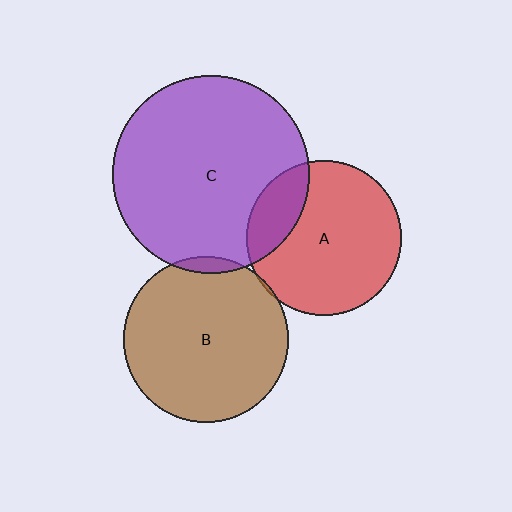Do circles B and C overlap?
Yes.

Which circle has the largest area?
Circle C (purple).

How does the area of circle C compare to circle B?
Approximately 1.4 times.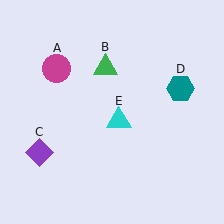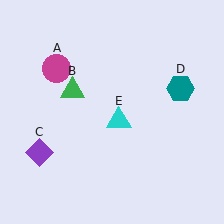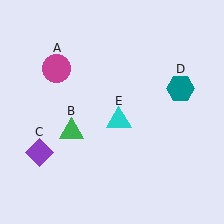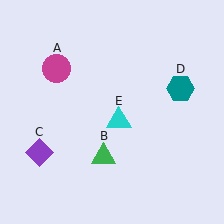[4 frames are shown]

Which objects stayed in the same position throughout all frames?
Magenta circle (object A) and purple diamond (object C) and teal hexagon (object D) and cyan triangle (object E) remained stationary.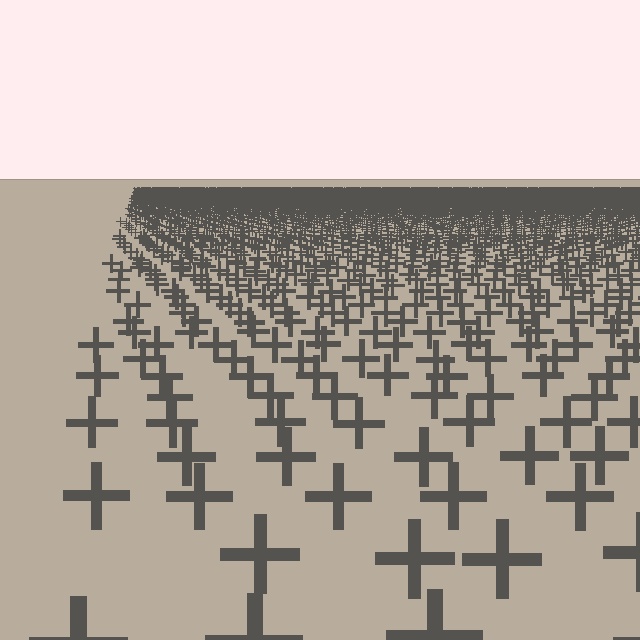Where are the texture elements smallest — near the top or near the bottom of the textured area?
Near the top.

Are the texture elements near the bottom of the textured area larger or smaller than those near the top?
Larger. Near the bottom, elements are closer to the viewer and appear at a bigger on-screen size.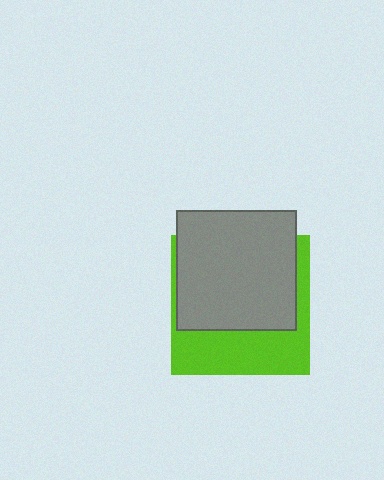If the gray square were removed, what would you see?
You would see the complete lime square.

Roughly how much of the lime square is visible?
A small part of it is visible (roughly 39%).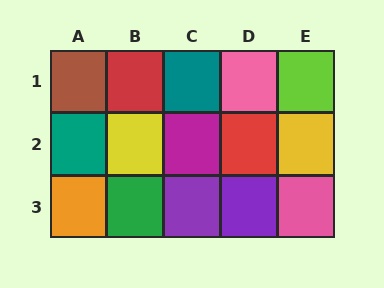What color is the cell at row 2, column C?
Magenta.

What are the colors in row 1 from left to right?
Brown, red, teal, pink, lime.